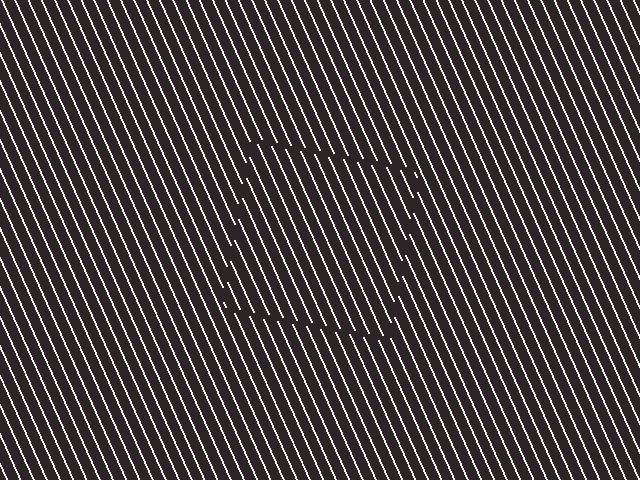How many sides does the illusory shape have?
4 sides — the line-ends trace a square.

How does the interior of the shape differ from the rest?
The interior of the shape contains the same grating, shifted by half a period — the contour is defined by the phase discontinuity where line-ends from the inner and outer gratings abut.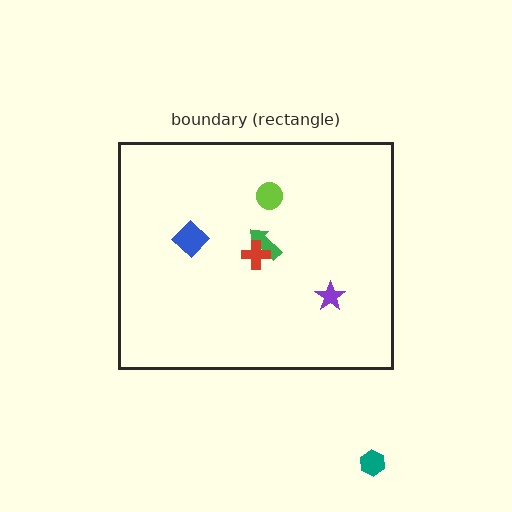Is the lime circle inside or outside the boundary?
Inside.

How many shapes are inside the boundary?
5 inside, 1 outside.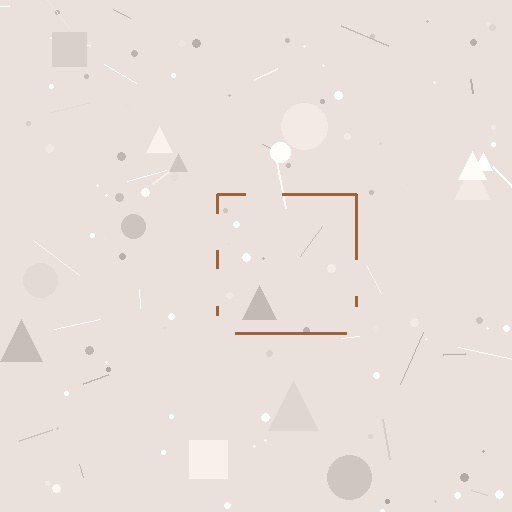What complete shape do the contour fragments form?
The contour fragments form a square.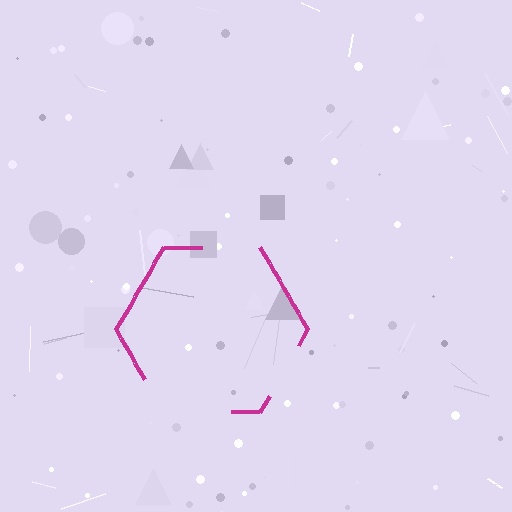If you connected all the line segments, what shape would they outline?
They would outline a hexagon.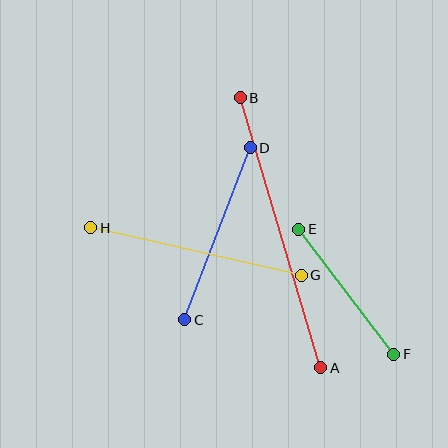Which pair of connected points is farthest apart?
Points A and B are farthest apart.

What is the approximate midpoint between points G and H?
The midpoint is at approximately (196, 251) pixels.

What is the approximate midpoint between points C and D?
The midpoint is at approximately (218, 234) pixels.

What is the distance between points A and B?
The distance is approximately 281 pixels.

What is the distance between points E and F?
The distance is approximately 157 pixels.